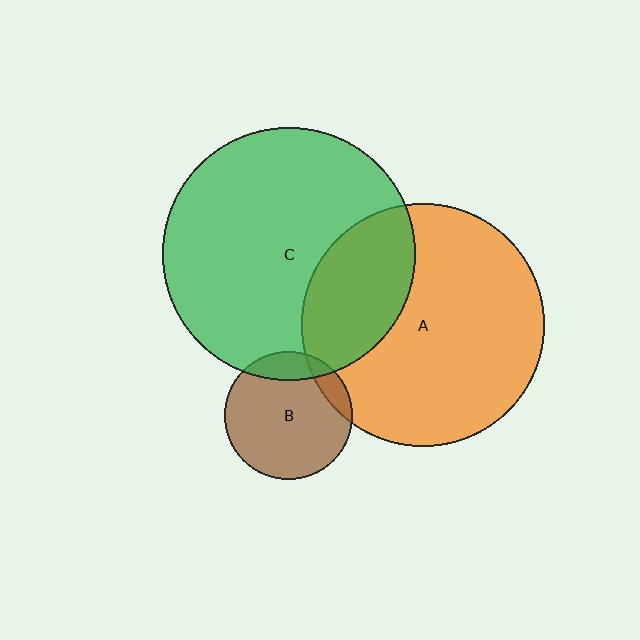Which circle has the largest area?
Circle C (green).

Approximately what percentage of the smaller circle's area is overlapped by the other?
Approximately 15%.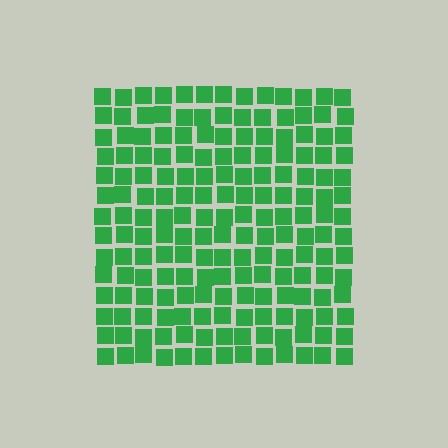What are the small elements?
The small elements are squares.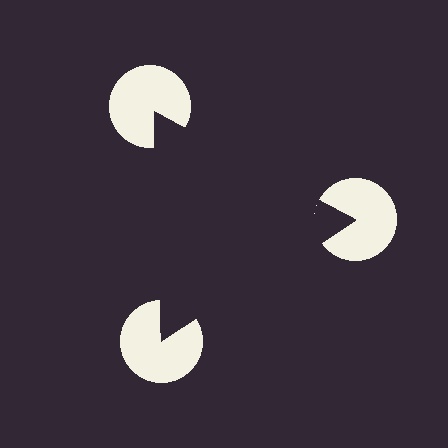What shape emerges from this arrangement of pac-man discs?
An illusory triangle — its edges are inferred from the aligned wedge cuts in the pac-man discs, not physically drawn.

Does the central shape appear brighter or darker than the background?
It typically appears slightly darker than the background, even though no actual brightness change is drawn.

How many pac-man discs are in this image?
There are 3 — one at each vertex of the illusory triangle.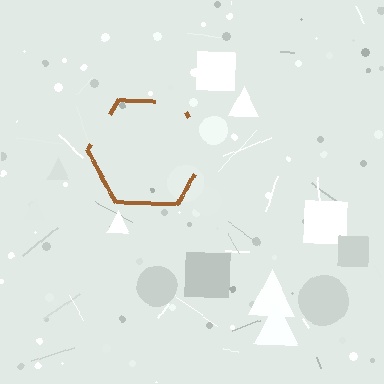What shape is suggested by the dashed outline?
The dashed outline suggests a hexagon.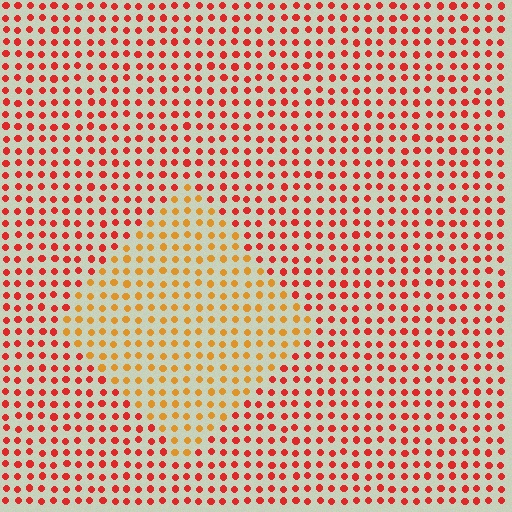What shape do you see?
I see a diamond.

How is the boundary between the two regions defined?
The boundary is defined purely by a slight shift in hue (about 36 degrees). Spacing, size, and orientation are identical on both sides.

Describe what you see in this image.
The image is filled with small red elements in a uniform arrangement. A diamond-shaped region is visible where the elements are tinted to a slightly different hue, forming a subtle color boundary.